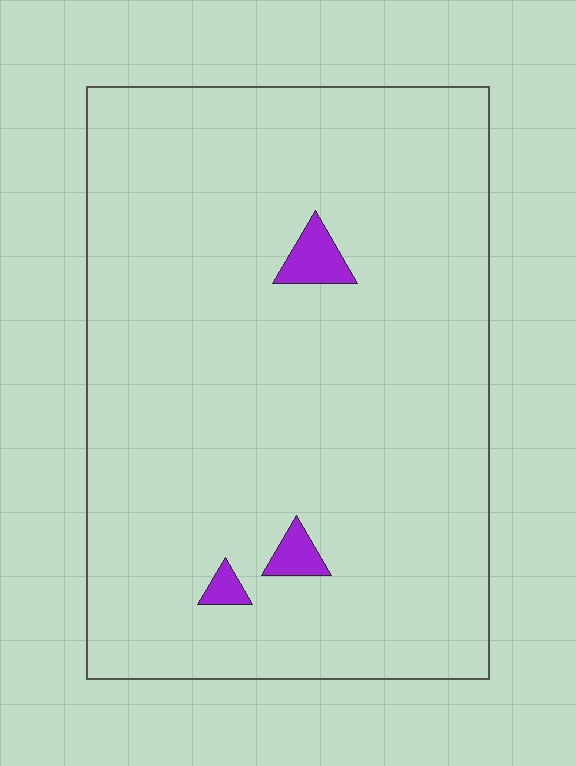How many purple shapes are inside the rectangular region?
3.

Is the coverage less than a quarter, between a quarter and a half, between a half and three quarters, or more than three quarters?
Less than a quarter.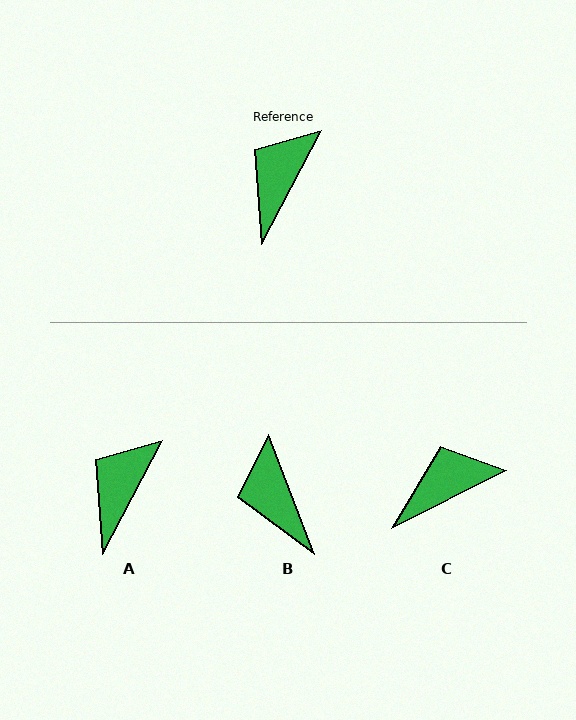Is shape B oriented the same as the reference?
No, it is off by about 49 degrees.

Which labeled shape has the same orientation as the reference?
A.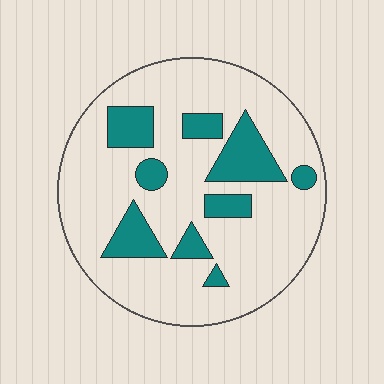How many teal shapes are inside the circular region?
9.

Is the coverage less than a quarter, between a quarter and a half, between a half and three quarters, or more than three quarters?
Less than a quarter.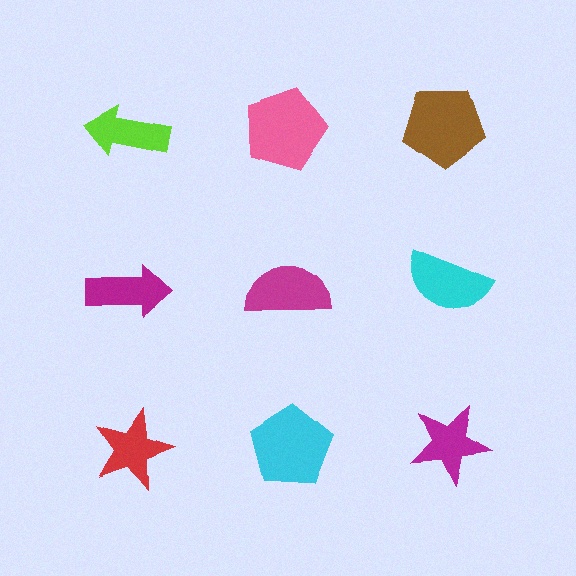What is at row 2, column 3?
A cyan semicircle.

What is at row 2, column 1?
A magenta arrow.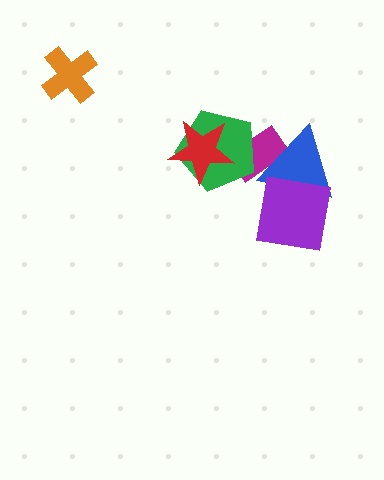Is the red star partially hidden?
No, no other shape covers it.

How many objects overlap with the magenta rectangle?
2 objects overlap with the magenta rectangle.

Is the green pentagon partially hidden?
Yes, it is partially covered by another shape.